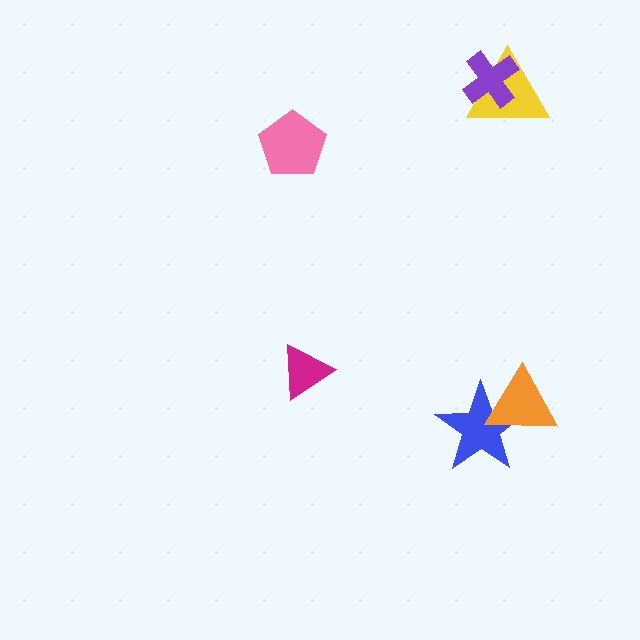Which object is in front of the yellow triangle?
The purple cross is in front of the yellow triangle.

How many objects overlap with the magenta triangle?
0 objects overlap with the magenta triangle.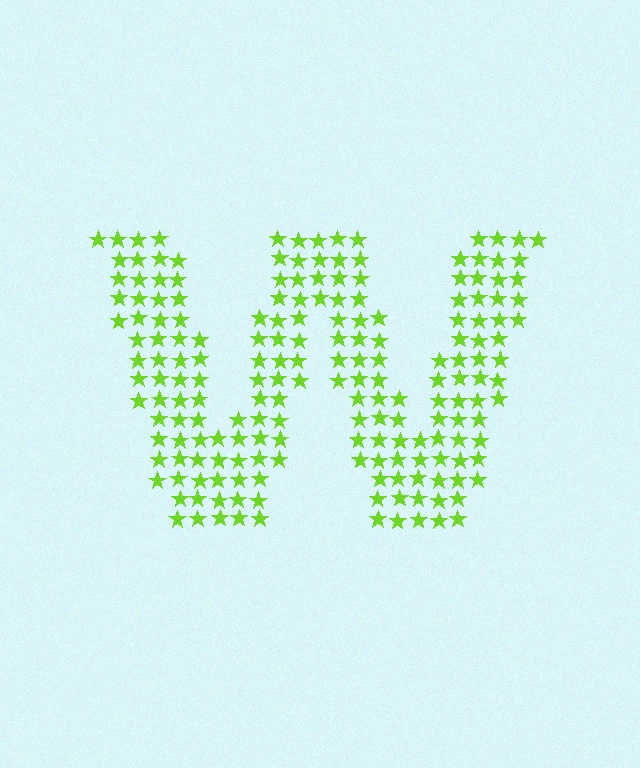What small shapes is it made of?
It is made of small stars.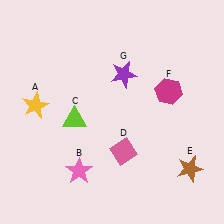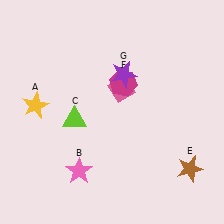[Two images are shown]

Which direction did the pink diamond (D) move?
The pink diamond (D) moved up.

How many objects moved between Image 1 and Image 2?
2 objects moved between the two images.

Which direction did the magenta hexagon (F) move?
The magenta hexagon (F) moved left.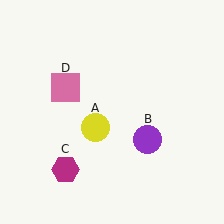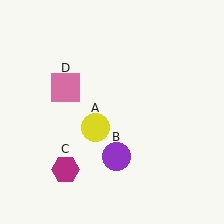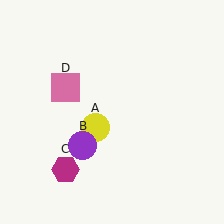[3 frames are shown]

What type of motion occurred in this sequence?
The purple circle (object B) rotated clockwise around the center of the scene.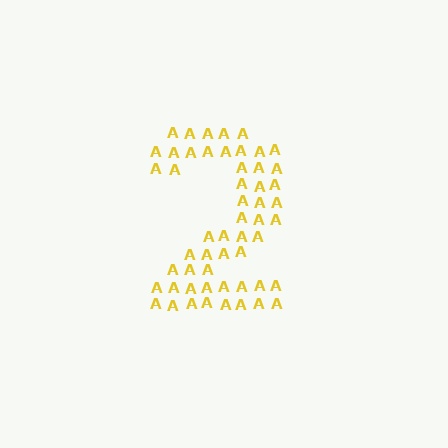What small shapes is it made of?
It is made of small letter A's.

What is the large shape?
The large shape is the digit 2.